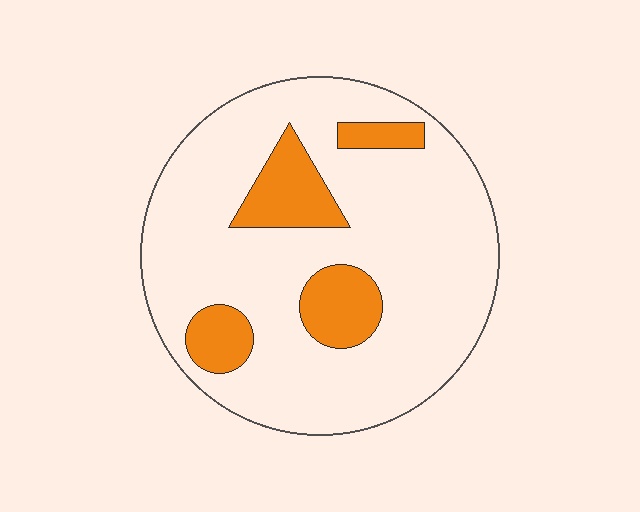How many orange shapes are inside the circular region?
4.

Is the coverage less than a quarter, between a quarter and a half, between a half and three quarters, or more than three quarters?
Less than a quarter.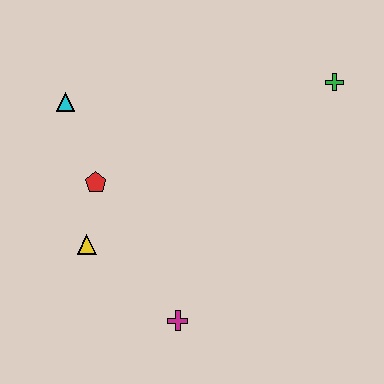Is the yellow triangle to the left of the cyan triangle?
No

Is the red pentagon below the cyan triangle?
Yes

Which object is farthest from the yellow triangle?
The green cross is farthest from the yellow triangle.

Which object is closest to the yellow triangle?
The red pentagon is closest to the yellow triangle.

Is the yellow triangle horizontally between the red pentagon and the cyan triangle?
Yes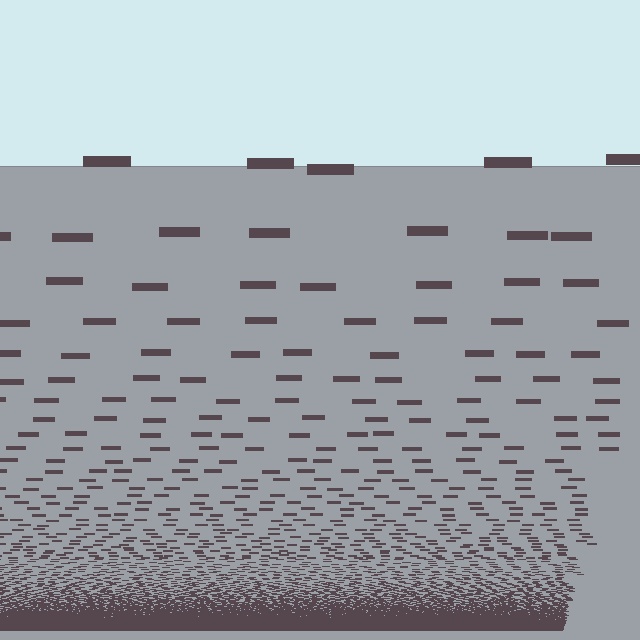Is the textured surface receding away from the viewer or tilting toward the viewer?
The surface appears to tilt toward the viewer. Texture elements get larger and sparser toward the top.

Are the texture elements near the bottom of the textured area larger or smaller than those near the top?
Smaller. The gradient is inverted — elements near the bottom are smaller and denser.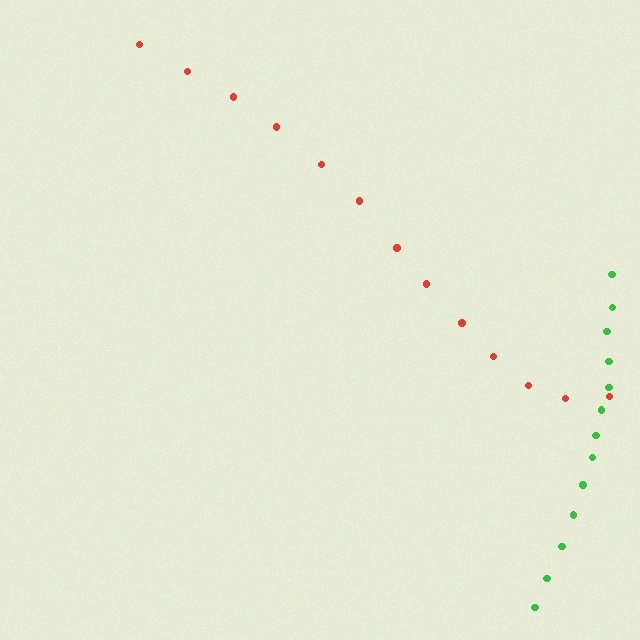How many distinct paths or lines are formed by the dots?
There are 2 distinct paths.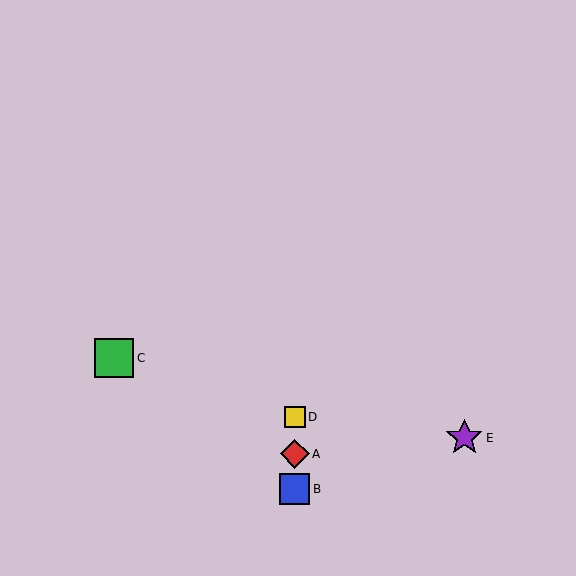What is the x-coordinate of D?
Object D is at x≈295.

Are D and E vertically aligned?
No, D is at x≈295 and E is at x≈464.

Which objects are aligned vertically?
Objects A, B, D are aligned vertically.